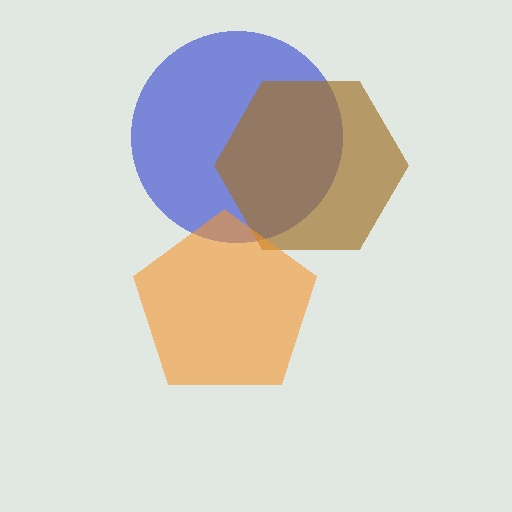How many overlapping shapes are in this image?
There are 3 overlapping shapes in the image.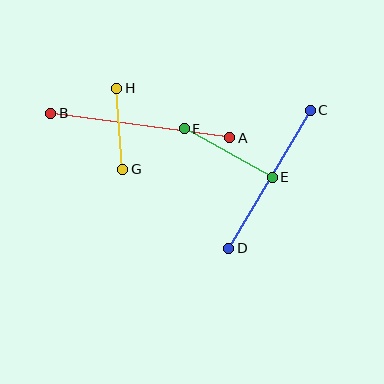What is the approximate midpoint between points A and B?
The midpoint is at approximately (140, 125) pixels.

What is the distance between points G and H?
The distance is approximately 81 pixels.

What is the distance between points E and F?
The distance is approximately 101 pixels.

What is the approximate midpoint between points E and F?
The midpoint is at approximately (228, 153) pixels.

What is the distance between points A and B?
The distance is approximately 181 pixels.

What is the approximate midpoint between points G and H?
The midpoint is at approximately (120, 129) pixels.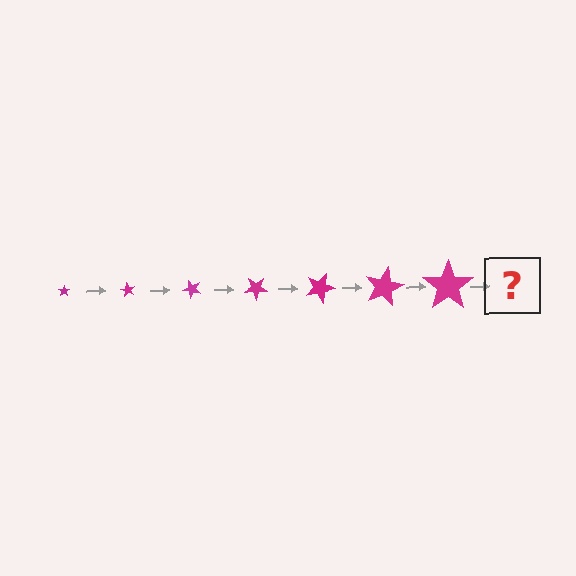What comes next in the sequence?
The next element should be a star, larger than the previous one and rotated 420 degrees from the start.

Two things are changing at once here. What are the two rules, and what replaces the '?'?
The two rules are that the star grows larger each step and it rotates 60 degrees each step. The '?' should be a star, larger than the previous one and rotated 420 degrees from the start.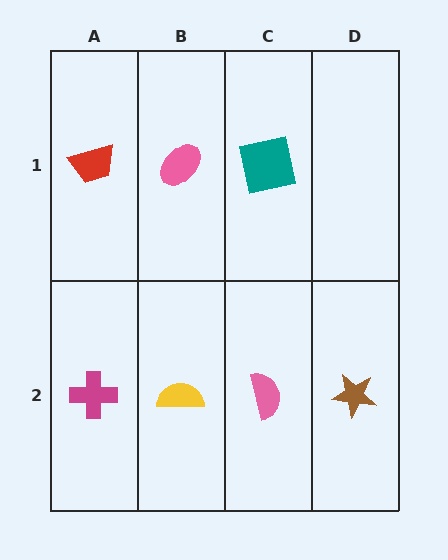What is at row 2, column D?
A brown star.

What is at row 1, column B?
A pink ellipse.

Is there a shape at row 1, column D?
No, that cell is empty.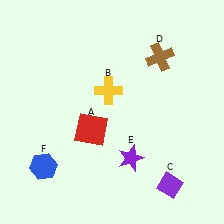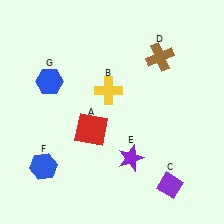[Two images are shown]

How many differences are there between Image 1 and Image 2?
There is 1 difference between the two images.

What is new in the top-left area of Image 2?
A blue hexagon (G) was added in the top-left area of Image 2.